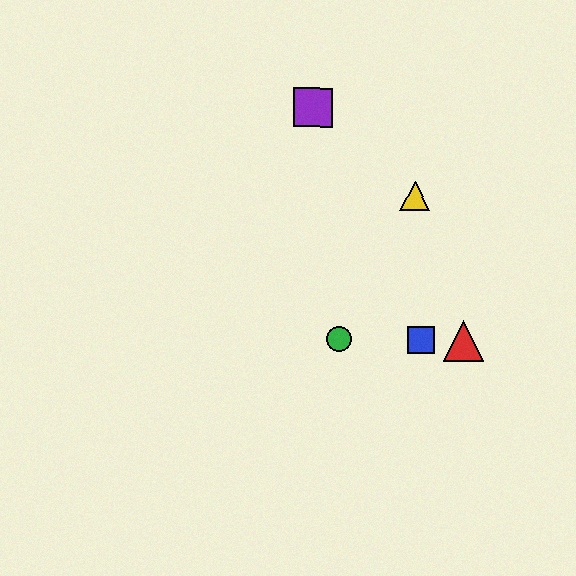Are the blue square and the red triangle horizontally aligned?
Yes, both are at y≈340.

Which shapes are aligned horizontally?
The red triangle, the blue square, the green circle are aligned horizontally.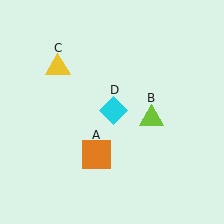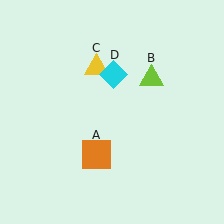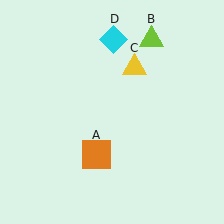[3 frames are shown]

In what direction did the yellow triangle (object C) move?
The yellow triangle (object C) moved right.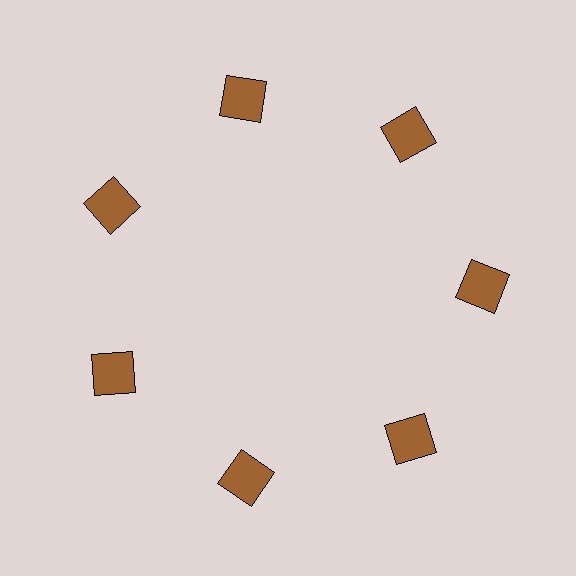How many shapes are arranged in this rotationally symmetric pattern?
There are 7 shapes, arranged in 7 groups of 1.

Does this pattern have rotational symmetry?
Yes, this pattern has 7-fold rotational symmetry. It looks the same after rotating 51 degrees around the center.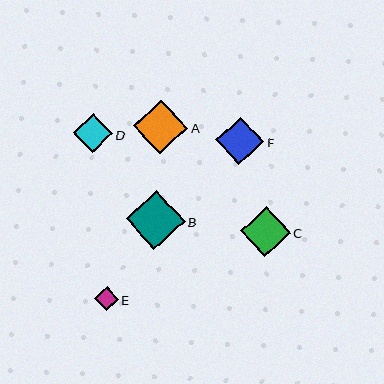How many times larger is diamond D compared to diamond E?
Diamond D is approximately 1.7 times the size of diamond E.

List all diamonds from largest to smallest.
From largest to smallest: B, A, C, F, D, E.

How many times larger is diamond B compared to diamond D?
Diamond B is approximately 1.5 times the size of diamond D.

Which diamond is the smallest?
Diamond E is the smallest with a size of approximately 24 pixels.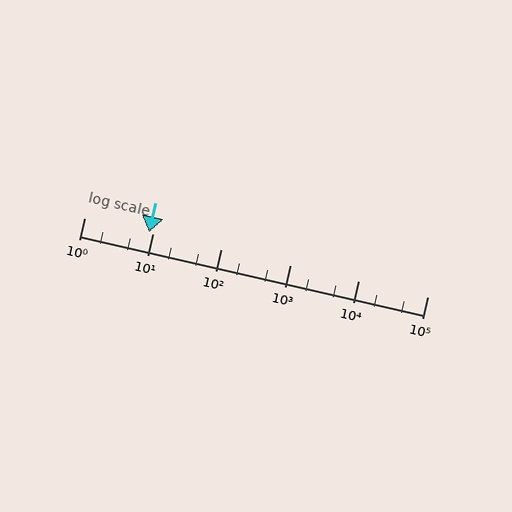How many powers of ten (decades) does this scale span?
The scale spans 5 decades, from 1 to 100000.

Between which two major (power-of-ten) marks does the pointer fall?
The pointer is between 1 and 10.